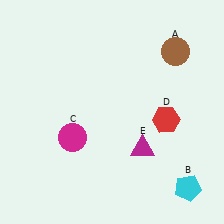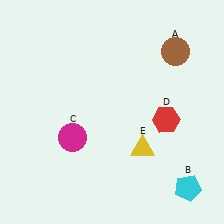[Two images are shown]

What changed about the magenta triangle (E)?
In Image 1, E is magenta. In Image 2, it changed to yellow.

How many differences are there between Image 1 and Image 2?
There is 1 difference between the two images.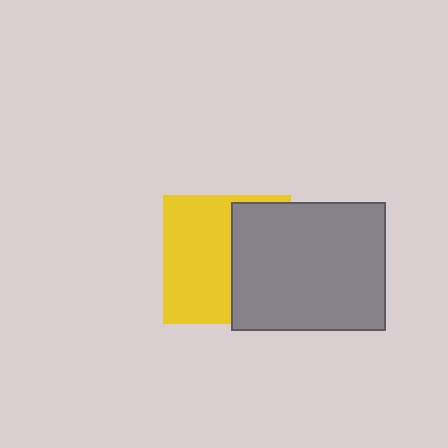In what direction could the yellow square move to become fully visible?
The yellow square could move left. That would shift it out from behind the gray rectangle entirely.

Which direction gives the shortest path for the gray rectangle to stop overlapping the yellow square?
Moving right gives the shortest separation.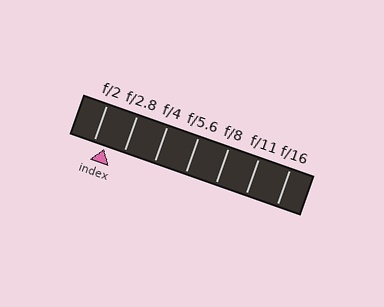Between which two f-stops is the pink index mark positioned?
The index mark is between f/2 and f/2.8.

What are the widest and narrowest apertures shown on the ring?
The widest aperture shown is f/2 and the narrowest is f/16.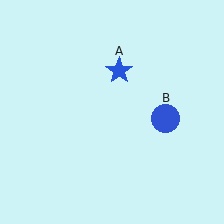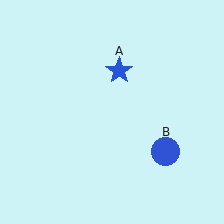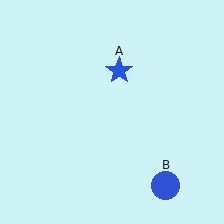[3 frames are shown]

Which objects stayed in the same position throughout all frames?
Blue star (object A) remained stationary.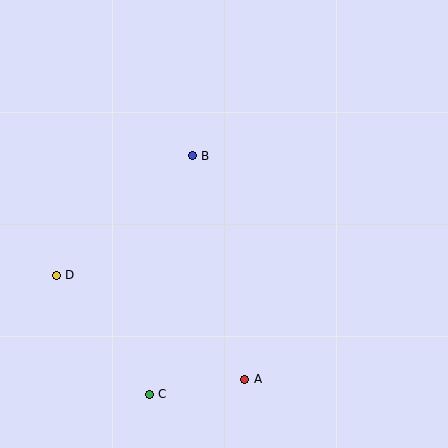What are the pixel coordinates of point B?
Point B is at (192, 156).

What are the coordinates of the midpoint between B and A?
The midpoint between B and A is at (218, 267).